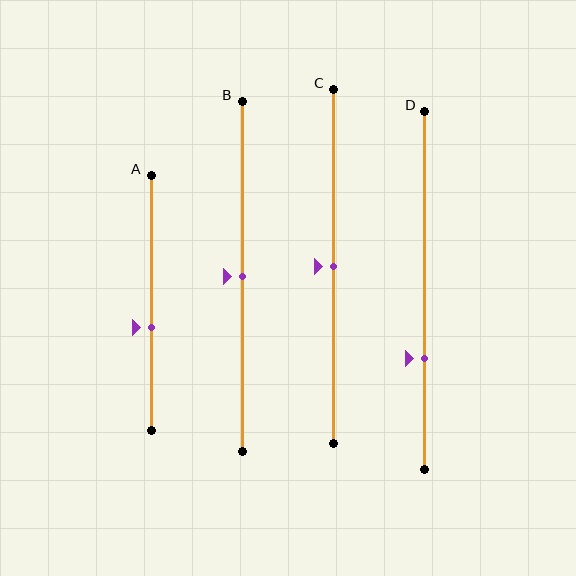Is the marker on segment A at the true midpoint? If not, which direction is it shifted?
No, the marker on segment A is shifted downward by about 10% of the segment length.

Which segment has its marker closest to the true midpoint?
Segment B has its marker closest to the true midpoint.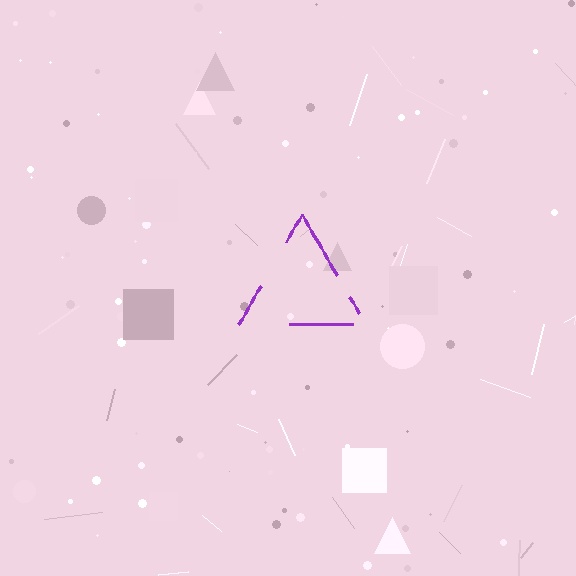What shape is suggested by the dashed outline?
The dashed outline suggests a triangle.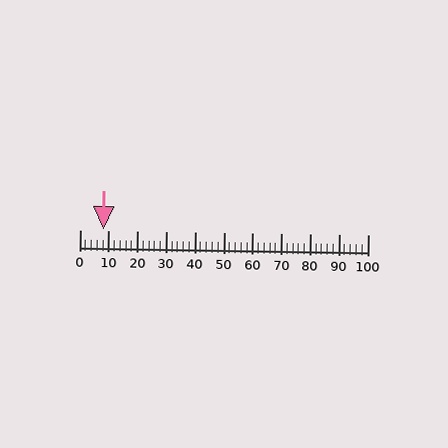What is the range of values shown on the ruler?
The ruler shows values from 0 to 100.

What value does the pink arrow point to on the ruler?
The pink arrow points to approximately 8.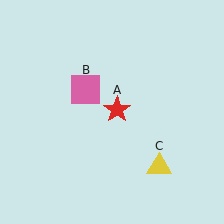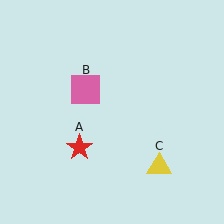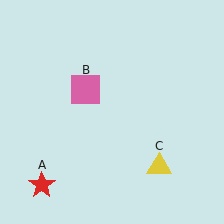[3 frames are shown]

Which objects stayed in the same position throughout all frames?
Pink square (object B) and yellow triangle (object C) remained stationary.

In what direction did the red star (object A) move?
The red star (object A) moved down and to the left.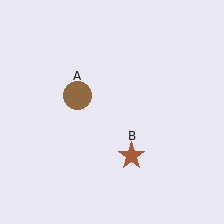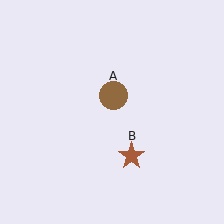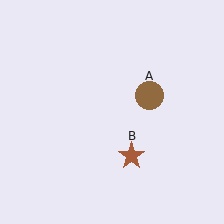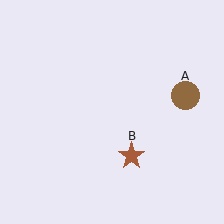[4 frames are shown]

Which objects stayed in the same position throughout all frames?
Brown star (object B) remained stationary.